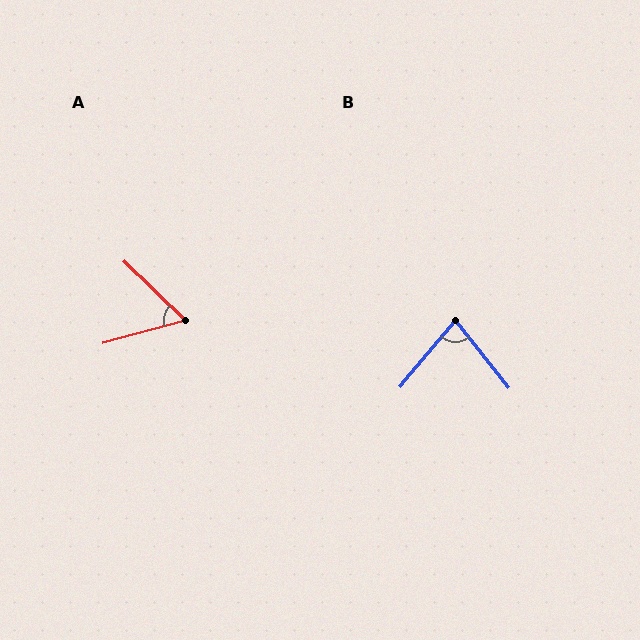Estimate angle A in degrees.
Approximately 60 degrees.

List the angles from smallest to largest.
A (60°), B (78°).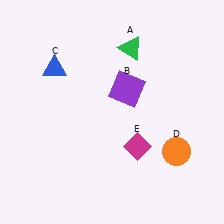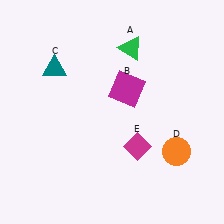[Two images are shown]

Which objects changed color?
B changed from purple to magenta. C changed from blue to teal.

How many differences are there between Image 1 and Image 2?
There are 2 differences between the two images.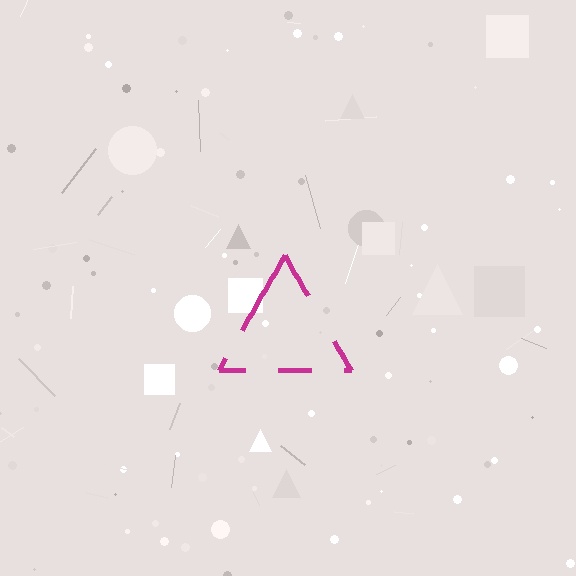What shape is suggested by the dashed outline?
The dashed outline suggests a triangle.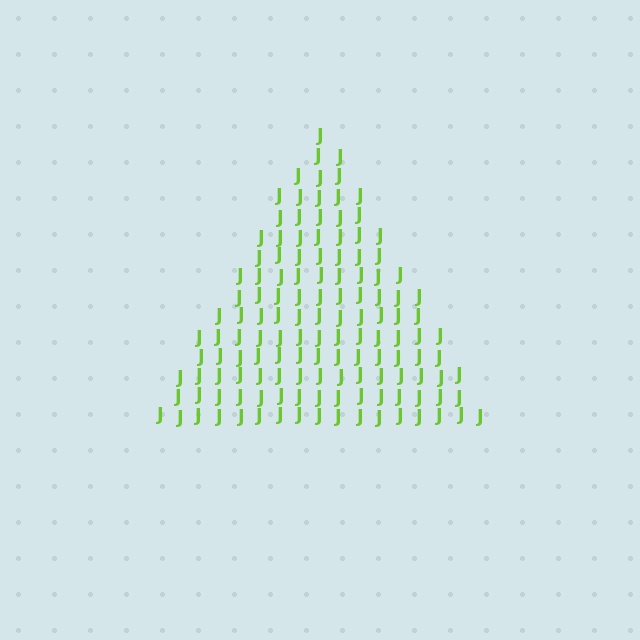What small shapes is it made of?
It is made of small letter J's.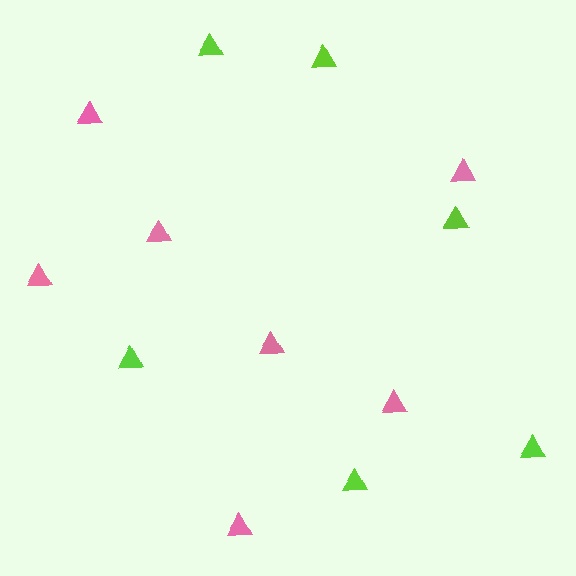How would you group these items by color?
There are 2 groups: one group of pink triangles (7) and one group of lime triangles (6).